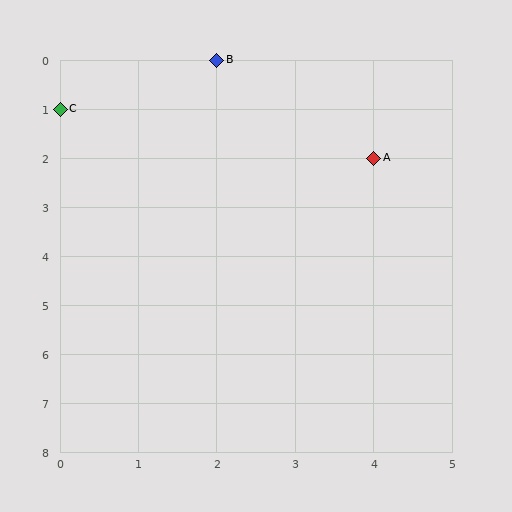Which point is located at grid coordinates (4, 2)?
Point A is at (4, 2).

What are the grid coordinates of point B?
Point B is at grid coordinates (2, 0).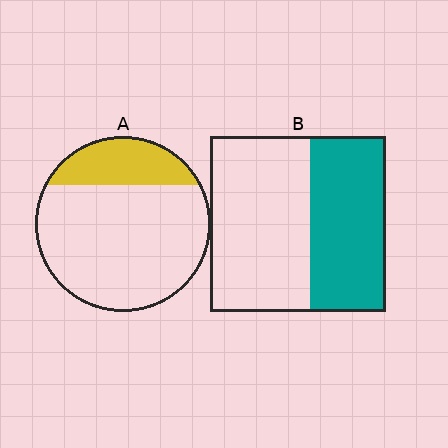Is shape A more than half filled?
No.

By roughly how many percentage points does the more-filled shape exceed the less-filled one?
By roughly 20 percentage points (B over A).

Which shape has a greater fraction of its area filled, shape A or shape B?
Shape B.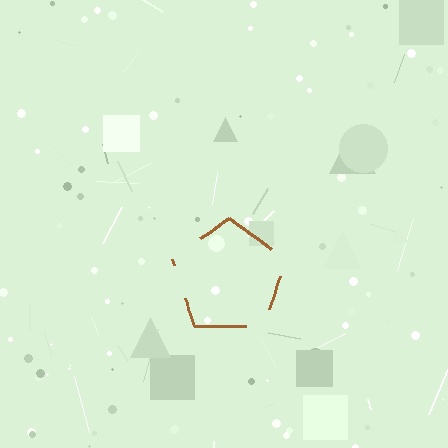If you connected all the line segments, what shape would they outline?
They would outline a pentagon.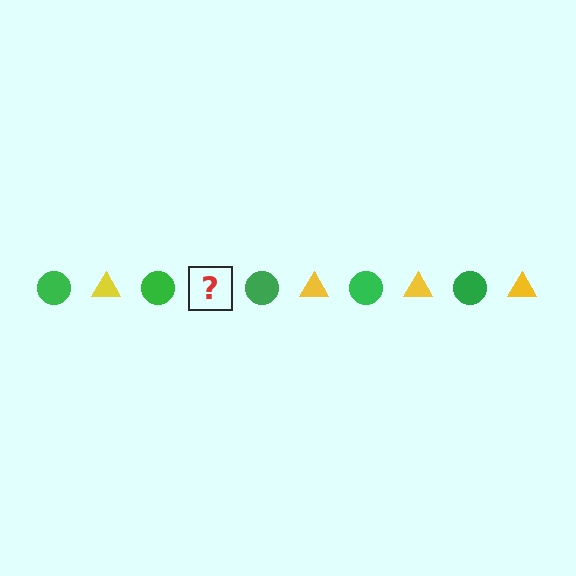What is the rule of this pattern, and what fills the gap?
The rule is that the pattern alternates between green circle and yellow triangle. The gap should be filled with a yellow triangle.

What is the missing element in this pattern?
The missing element is a yellow triangle.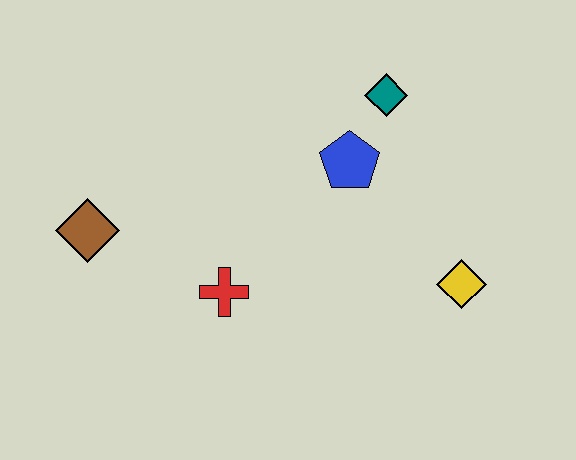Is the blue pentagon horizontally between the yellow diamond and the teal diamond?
No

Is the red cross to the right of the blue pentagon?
No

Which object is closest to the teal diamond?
The blue pentagon is closest to the teal diamond.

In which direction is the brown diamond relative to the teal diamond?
The brown diamond is to the left of the teal diamond.